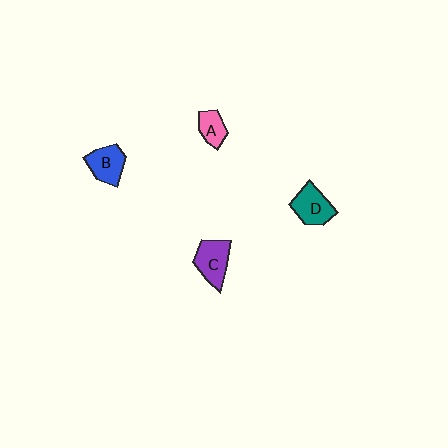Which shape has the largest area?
Shape C (purple).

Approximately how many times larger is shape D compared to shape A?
Approximately 1.5 times.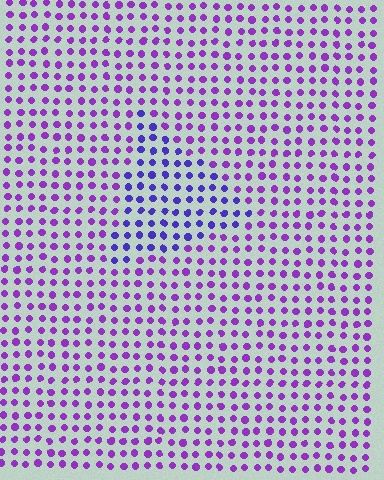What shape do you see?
I see a triangle.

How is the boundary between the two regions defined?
The boundary is defined purely by a slight shift in hue (about 32 degrees). Spacing, size, and orientation are identical on both sides.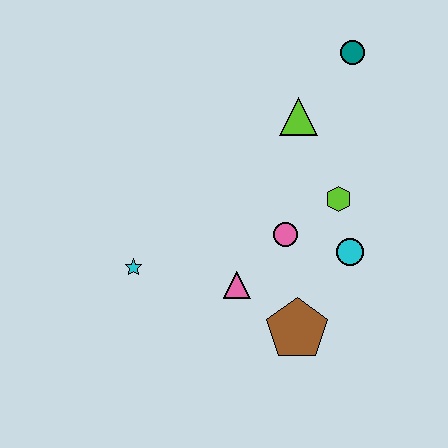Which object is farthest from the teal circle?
The cyan star is farthest from the teal circle.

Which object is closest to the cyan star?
The pink triangle is closest to the cyan star.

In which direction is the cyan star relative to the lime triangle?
The cyan star is to the left of the lime triangle.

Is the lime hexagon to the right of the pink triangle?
Yes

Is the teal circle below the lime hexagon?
No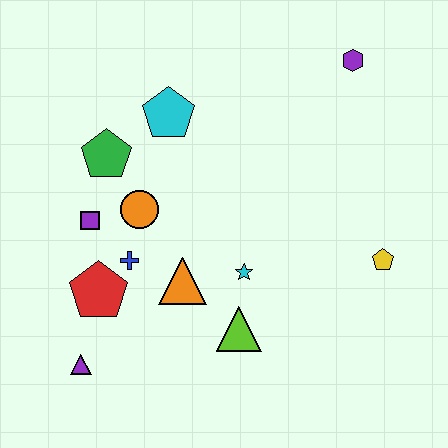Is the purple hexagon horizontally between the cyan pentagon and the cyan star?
No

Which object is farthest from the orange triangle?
The purple hexagon is farthest from the orange triangle.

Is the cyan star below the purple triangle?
No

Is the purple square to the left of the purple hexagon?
Yes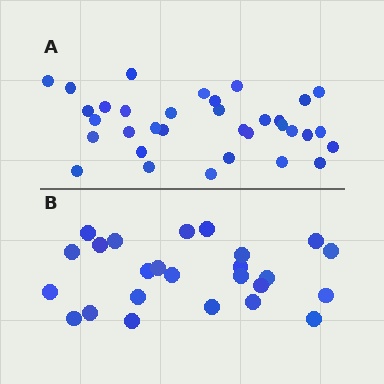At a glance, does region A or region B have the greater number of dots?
Region A (the top region) has more dots.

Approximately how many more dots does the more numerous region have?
Region A has roughly 8 or so more dots than region B.